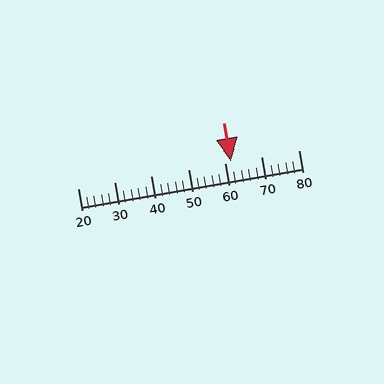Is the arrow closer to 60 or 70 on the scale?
The arrow is closer to 60.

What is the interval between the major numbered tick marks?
The major tick marks are spaced 10 units apart.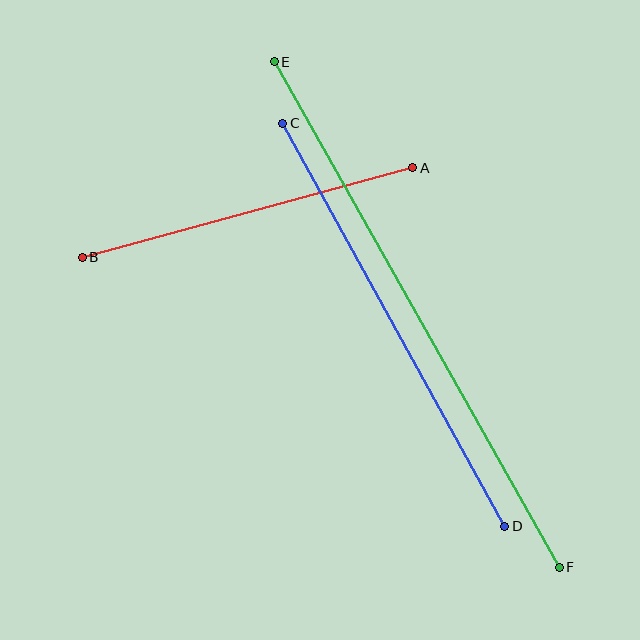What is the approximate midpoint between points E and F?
The midpoint is at approximately (417, 315) pixels.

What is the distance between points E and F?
The distance is approximately 580 pixels.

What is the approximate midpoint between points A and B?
The midpoint is at approximately (247, 212) pixels.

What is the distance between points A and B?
The distance is approximately 343 pixels.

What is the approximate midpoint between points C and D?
The midpoint is at approximately (394, 325) pixels.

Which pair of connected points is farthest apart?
Points E and F are farthest apart.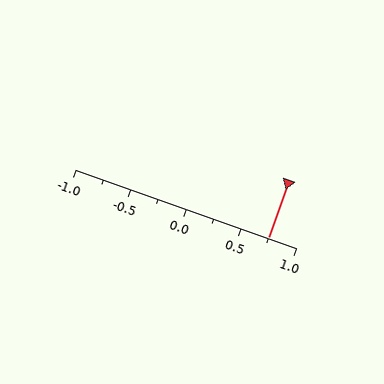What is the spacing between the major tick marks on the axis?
The major ticks are spaced 0.5 apart.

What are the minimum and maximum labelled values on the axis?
The axis runs from -1.0 to 1.0.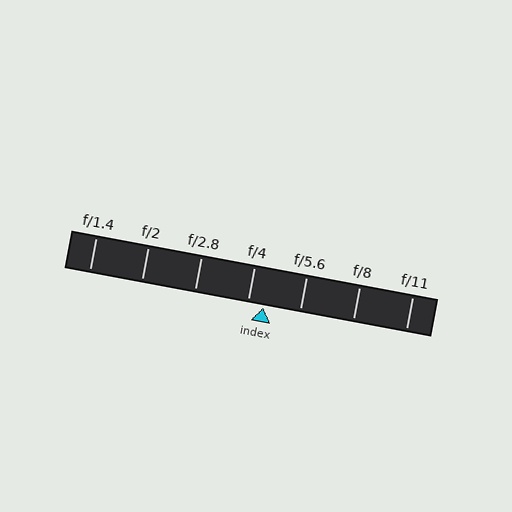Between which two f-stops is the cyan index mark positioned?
The index mark is between f/4 and f/5.6.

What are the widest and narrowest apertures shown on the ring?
The widest aperture shown is f/1.4 and the narrowest is f/11.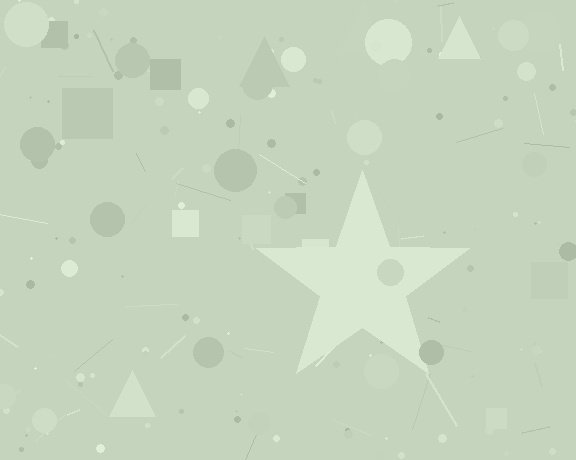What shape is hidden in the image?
A star is hidden in the image.